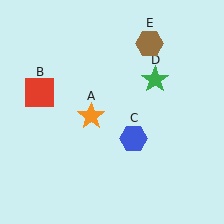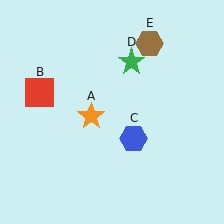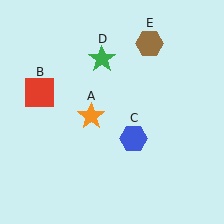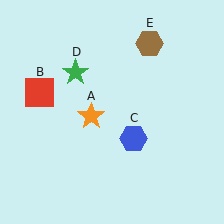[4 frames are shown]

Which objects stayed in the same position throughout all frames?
Orange star (object A) and red square (object B) and blue hexagon (object C) and brown hexagon (object E) remained stationary.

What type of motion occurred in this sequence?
The green star (object D) rotated counterclockwise around the center of the scene.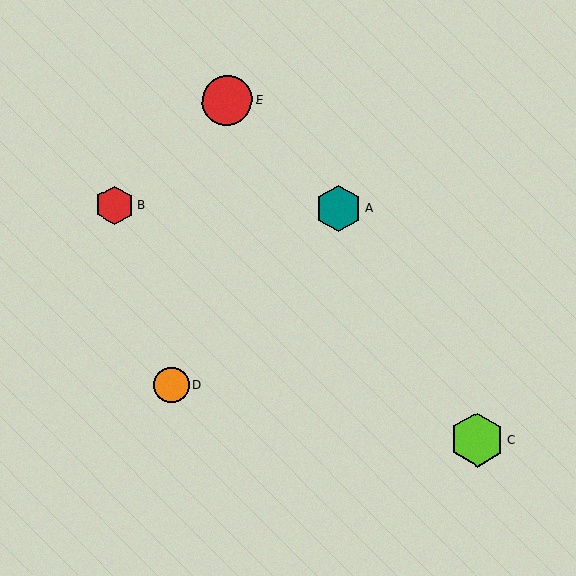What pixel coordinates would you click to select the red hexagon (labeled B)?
Click at (115, 205) to select the red hexagon B.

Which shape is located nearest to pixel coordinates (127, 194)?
The red hexagon (labeled B) at (115, 205) is nearest to that location.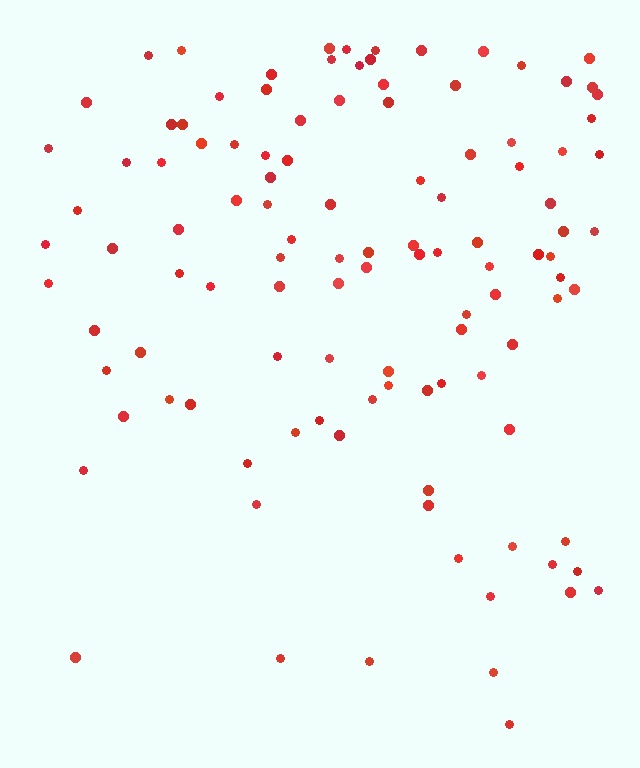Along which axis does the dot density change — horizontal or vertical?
Vertical.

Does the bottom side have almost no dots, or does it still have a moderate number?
Still a moderate number, just noticeably fewer than the top.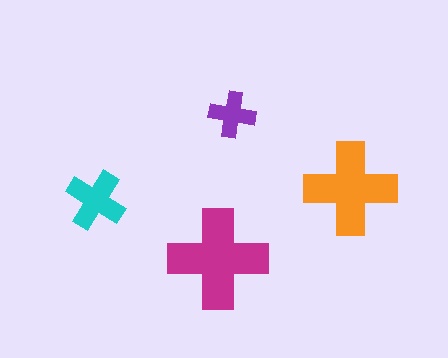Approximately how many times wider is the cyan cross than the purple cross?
About 1.5 times wider.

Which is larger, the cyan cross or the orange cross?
The orange one.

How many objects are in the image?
There are 4 objects in the image.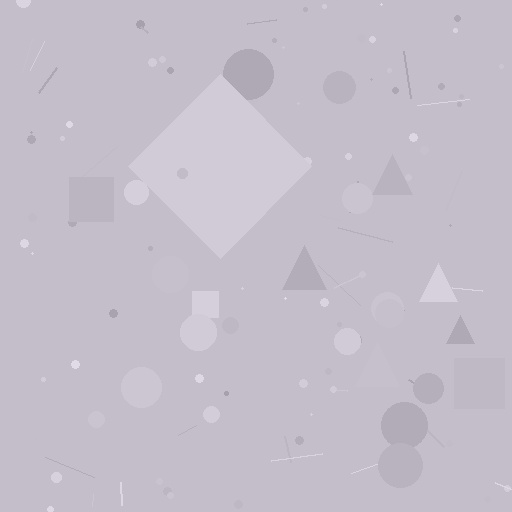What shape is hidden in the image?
A diamond is hidden in the image.